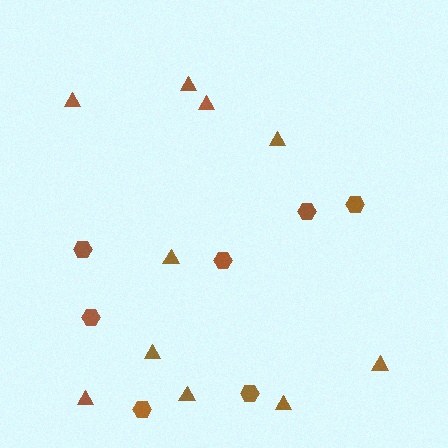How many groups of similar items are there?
There are 2 groups: one group of hexagons (7) and one group of triangles (10).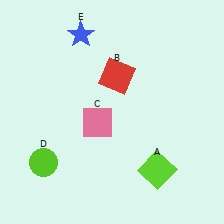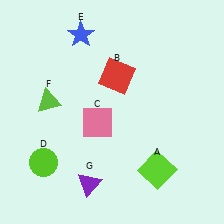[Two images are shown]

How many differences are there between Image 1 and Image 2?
There are 2 differences between the two images.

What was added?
A lime triangle (F), a purple triangle (G) were added in Image 2.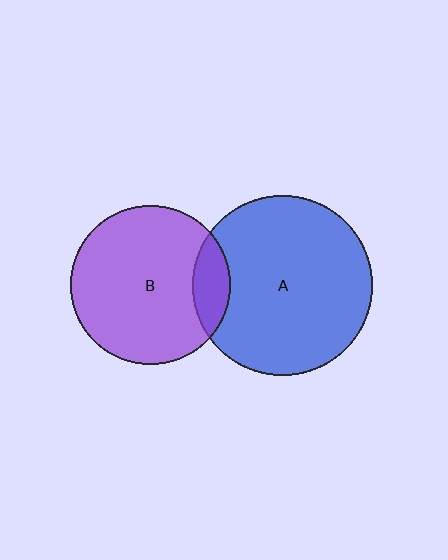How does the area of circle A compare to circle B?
Approximately 1.3 times.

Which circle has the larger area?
Circle A (blue).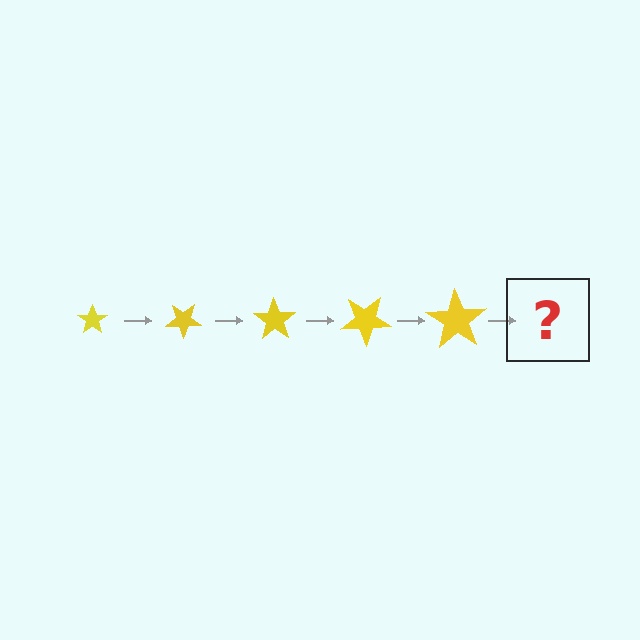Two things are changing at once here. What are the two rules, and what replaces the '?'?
The two rules are that the star grows larger each step and it rotates 35 degrees each step. The '?' should be a star, larger than the previous one and rotated 175 degrees from the start.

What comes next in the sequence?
The next element should be a star, larger than the previous one and rotated 175 degrees from the start.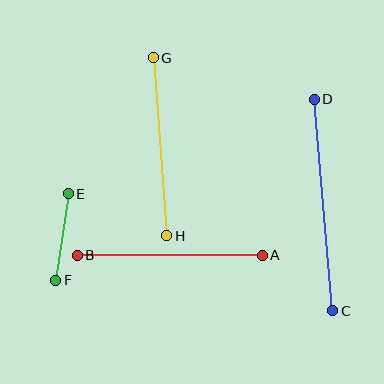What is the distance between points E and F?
The distance is approximately 87 pixels.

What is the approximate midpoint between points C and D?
The midpoint is at approximately (323, 205) pixels.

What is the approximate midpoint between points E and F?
The midpoint is at approximately (62, 237) pixels.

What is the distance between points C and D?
The distance is approximately 212 pixels.